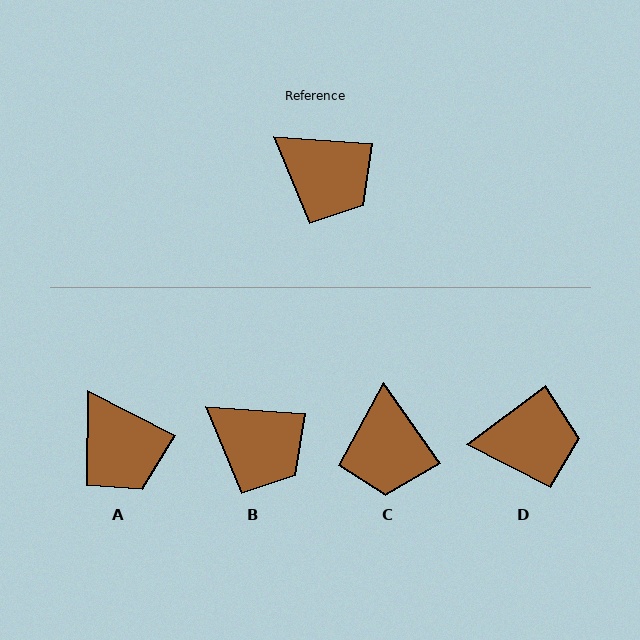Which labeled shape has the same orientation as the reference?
B.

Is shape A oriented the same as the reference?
No, it is off by about 23 degrees.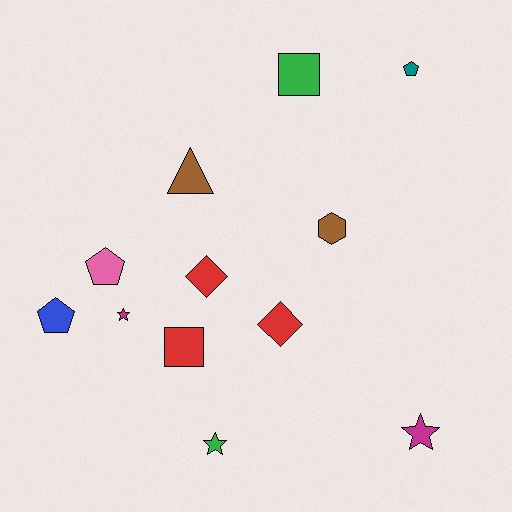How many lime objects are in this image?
There are no lime objects.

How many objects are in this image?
There are 12 objects.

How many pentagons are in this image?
There are 3 pentagons.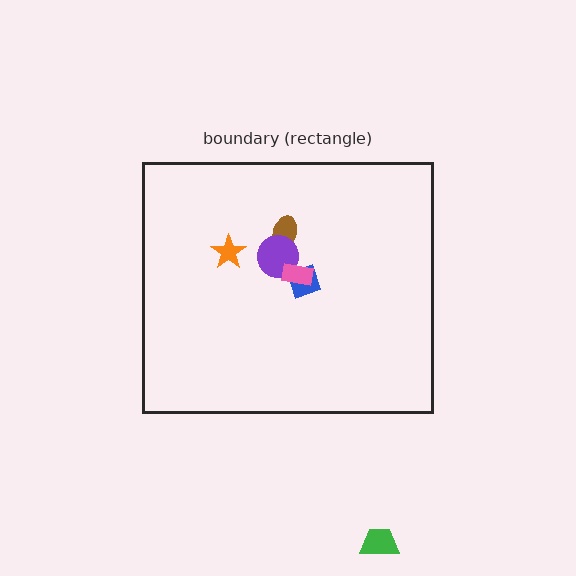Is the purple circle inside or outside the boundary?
Inside.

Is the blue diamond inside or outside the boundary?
Inside.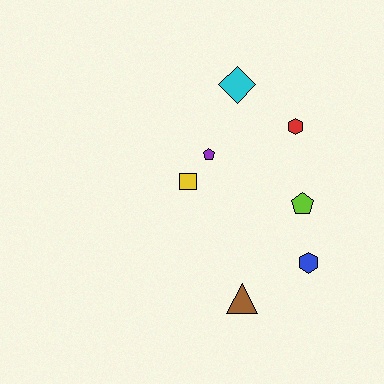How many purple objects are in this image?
There is 1 purple object.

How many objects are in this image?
There are 7 objects.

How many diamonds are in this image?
There is 1 diamond.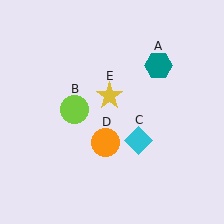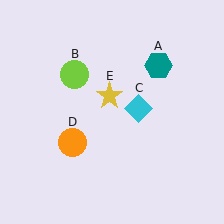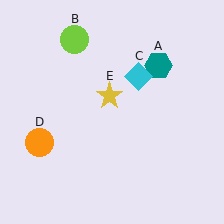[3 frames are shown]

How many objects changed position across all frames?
3 objects changed position: lime circle (object B), cyan diamond (object C), orange circle (object D).